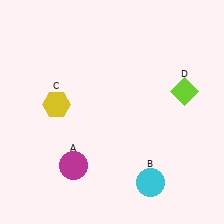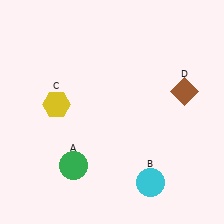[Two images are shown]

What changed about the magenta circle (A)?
In Image 1, A is magenta. In Image 2, it changed to green.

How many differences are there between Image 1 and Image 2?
There are 2 differences between the two images.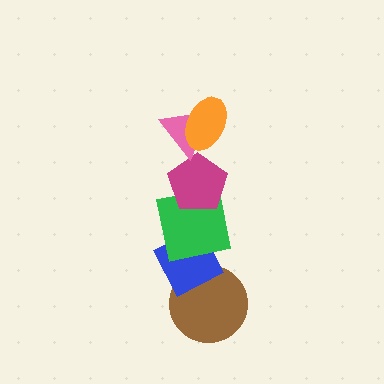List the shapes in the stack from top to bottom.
From top to bottom: the orange ellipse, the pink triangle, the magenta pentagon, the green square, the blue diamond, the brown circle.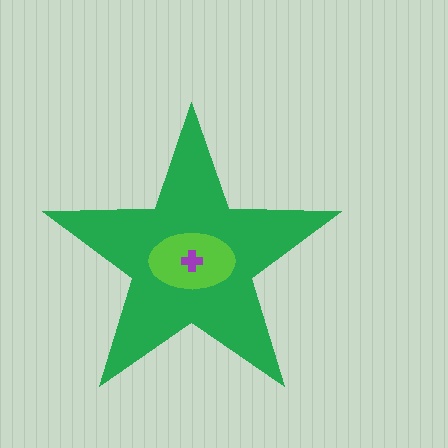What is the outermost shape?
The green star.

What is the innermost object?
The purple cross.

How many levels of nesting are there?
3.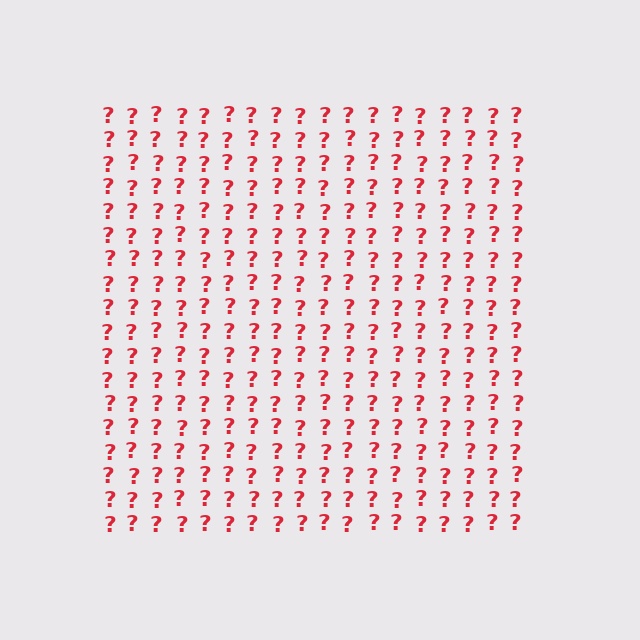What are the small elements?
The small elements are question marks.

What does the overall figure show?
The overall figure shows a square.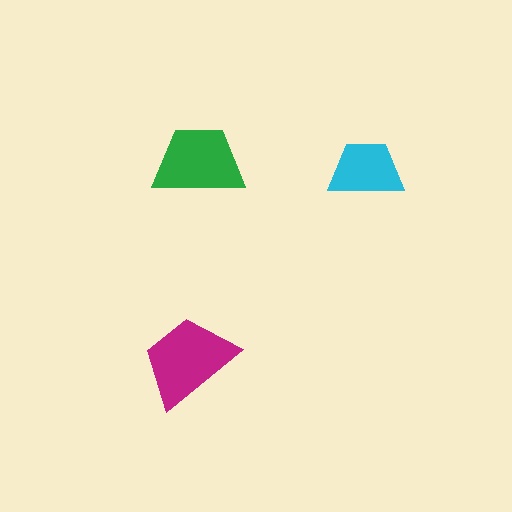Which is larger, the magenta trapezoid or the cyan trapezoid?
The magenta one.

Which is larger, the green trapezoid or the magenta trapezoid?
The magenta one.